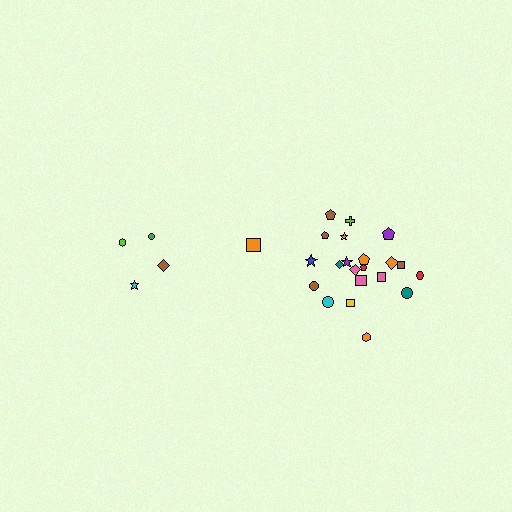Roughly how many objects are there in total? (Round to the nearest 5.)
Roughly 25 objects in total.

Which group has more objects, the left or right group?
The right group.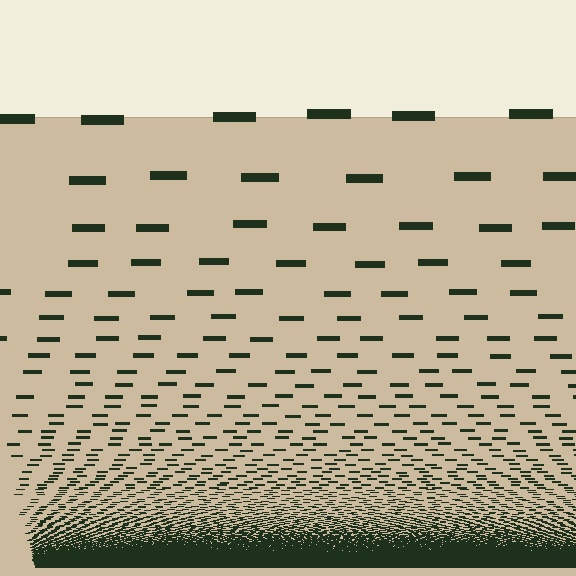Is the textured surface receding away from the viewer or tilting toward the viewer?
The surface appears to tilt toward the viewer. Texture elements get larger and sparser toward the top.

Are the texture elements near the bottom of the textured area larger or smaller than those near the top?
Smaller. The gradient is inverted — elements near the bottom are smaller and denser.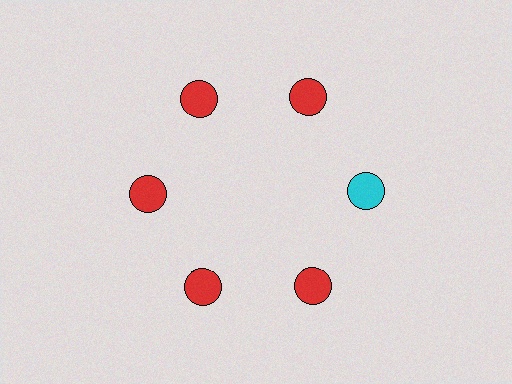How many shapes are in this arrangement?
There are 6 shapes arranged in a ring pattern.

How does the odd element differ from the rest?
It has a different color: cyan instead of red.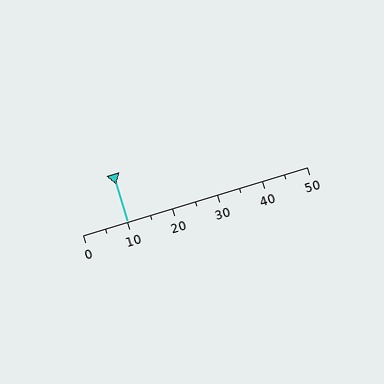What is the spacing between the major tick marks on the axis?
The major ticks are spaced 10 apart.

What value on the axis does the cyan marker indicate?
The marker indicates approximately 10.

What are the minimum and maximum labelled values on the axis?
The axis runs from 0 to 50.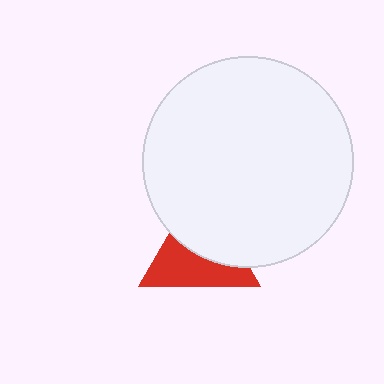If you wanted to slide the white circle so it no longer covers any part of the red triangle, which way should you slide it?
Slide it up — that is the most direct way to separate the two shapes.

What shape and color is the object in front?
The object in front is a white circle.